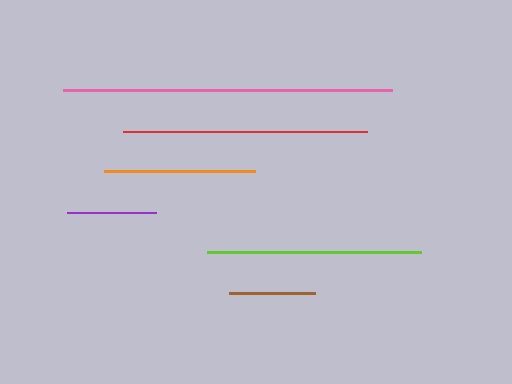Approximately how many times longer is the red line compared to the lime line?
The red line is approximately 1.1 times the length of the lime line.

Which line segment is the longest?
The pink line is the longest at approximately 329 pixels.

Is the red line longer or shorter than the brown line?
The red line is longer than the brown line.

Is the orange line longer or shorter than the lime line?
The lime line is longer than the orange line.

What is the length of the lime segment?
The lime segment is approximately 214 pixels long.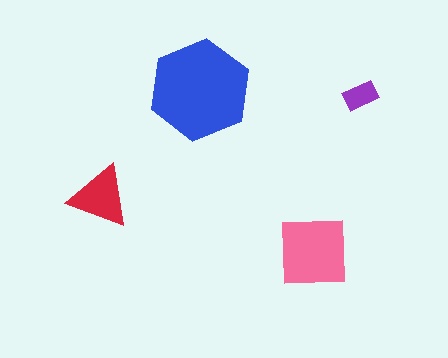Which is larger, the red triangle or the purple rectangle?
The red triangle.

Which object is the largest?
The blue hexagon.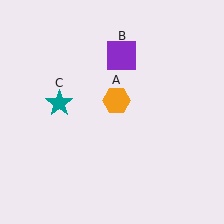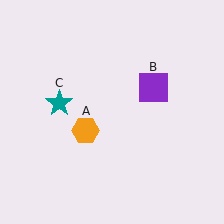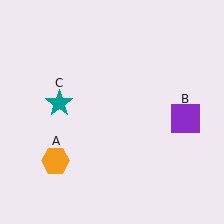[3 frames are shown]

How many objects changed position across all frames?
2 objects changed position: orange hexagon (object A), purple square (object B).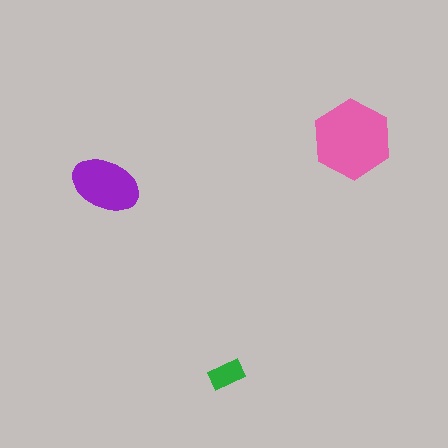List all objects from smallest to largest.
The green rectangle, the purple ellipse, the pink hexagon.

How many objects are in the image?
There are 3 objects in the image.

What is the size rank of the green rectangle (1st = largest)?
3rd.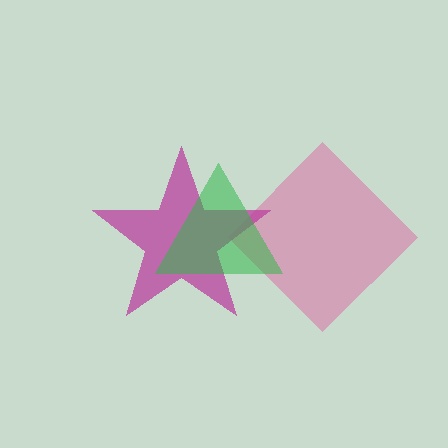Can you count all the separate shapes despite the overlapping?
Yes, there are 3 separate shapes.